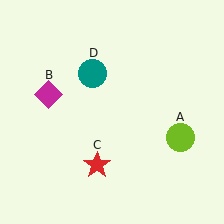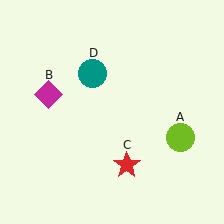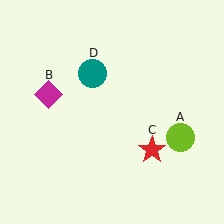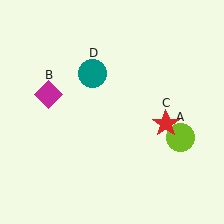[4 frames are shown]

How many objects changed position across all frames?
1 object changed position: red star (object C).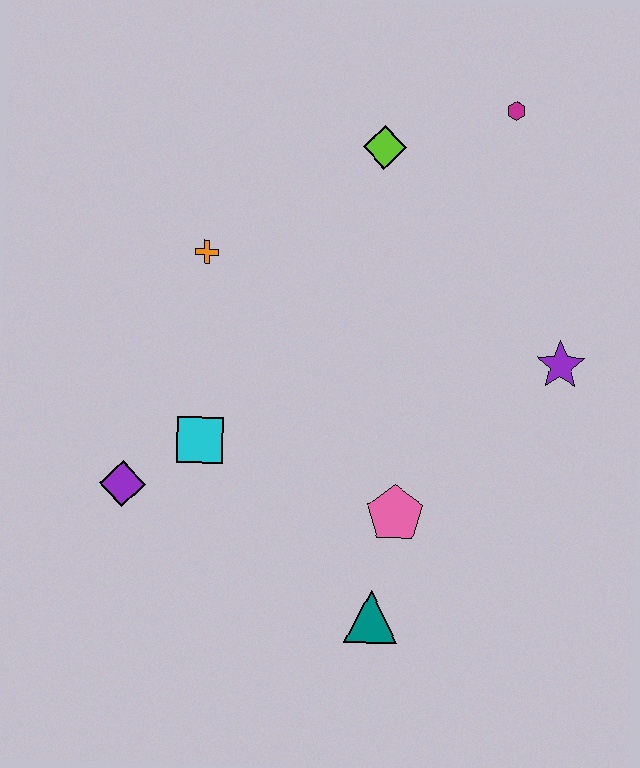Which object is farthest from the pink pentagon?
The magenta hexagon is farthest from the pink pentagon.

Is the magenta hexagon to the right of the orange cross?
Yes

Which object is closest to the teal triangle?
The pink pentagon is closest to the teal triangle.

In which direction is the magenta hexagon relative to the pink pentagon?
The magenta hexagon is above the pink pentagon.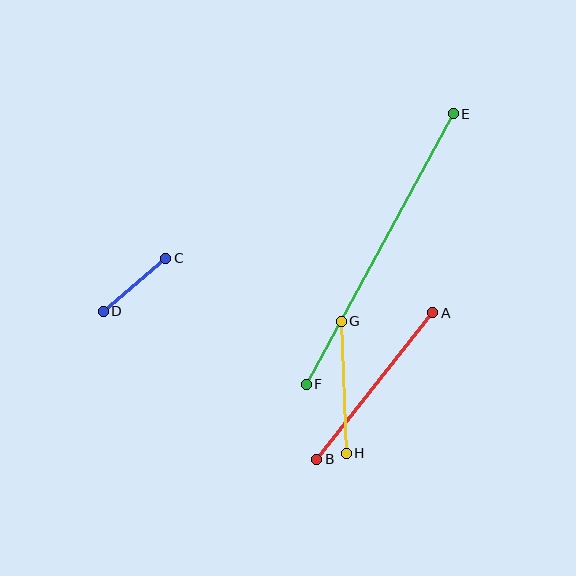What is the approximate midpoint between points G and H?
The midpoint is at approximately (344, 387) pixels.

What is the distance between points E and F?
The distance is approximately 308 pixels.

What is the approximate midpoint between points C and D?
The midpoint is at approximately (135, 285) pixels.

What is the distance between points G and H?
The distance is approximately 132 pixels.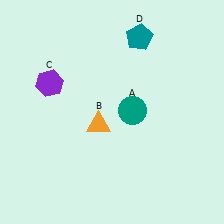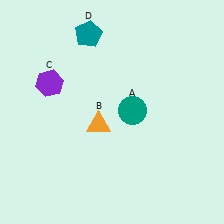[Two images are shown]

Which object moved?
The teal pentagon (D) moved left.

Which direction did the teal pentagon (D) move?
The teal pentagon (D) moved left.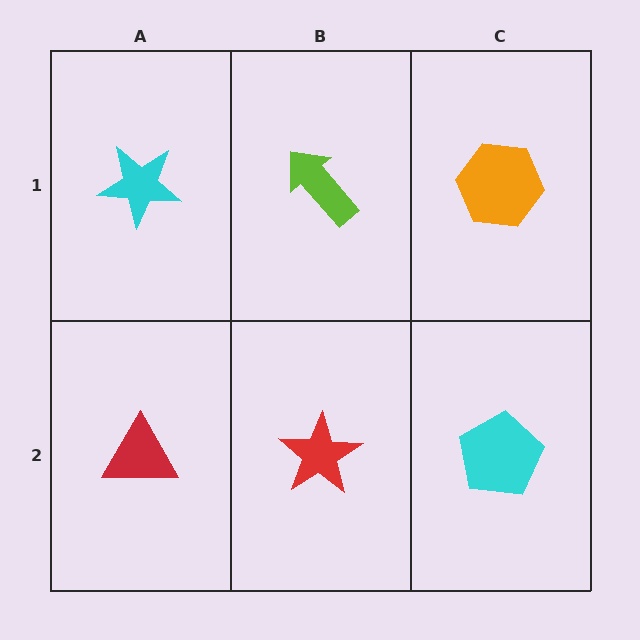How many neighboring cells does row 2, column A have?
2.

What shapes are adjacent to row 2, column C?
An orange hexagon (row 1, column C), a red star (row 2, column B).